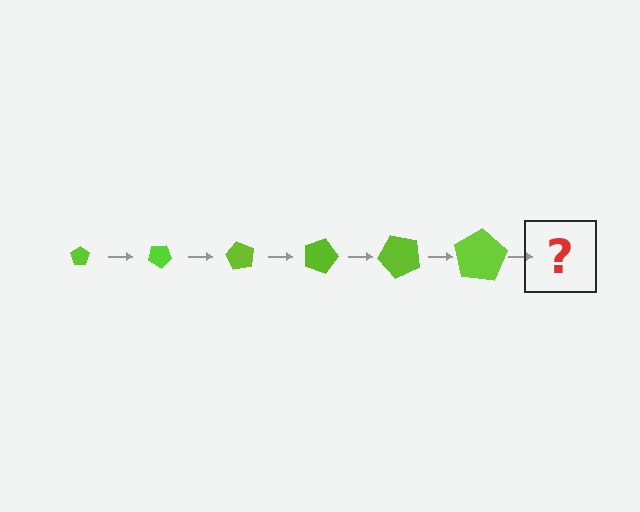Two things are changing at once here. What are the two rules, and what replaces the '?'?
The two rules are that the pentagon grows larger each step and it rotates 30 degrees each step. The '?' should be a pentagon, larger than the previous one and rotated 180 degrees from the start.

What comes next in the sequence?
The next element should be a pentagon, larger than the previous one and rotated 180 degrees from the start.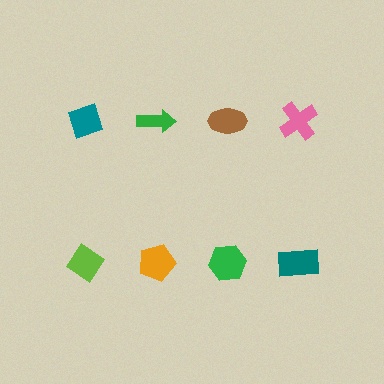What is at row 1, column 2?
A green arrow.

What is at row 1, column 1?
A teal diamond.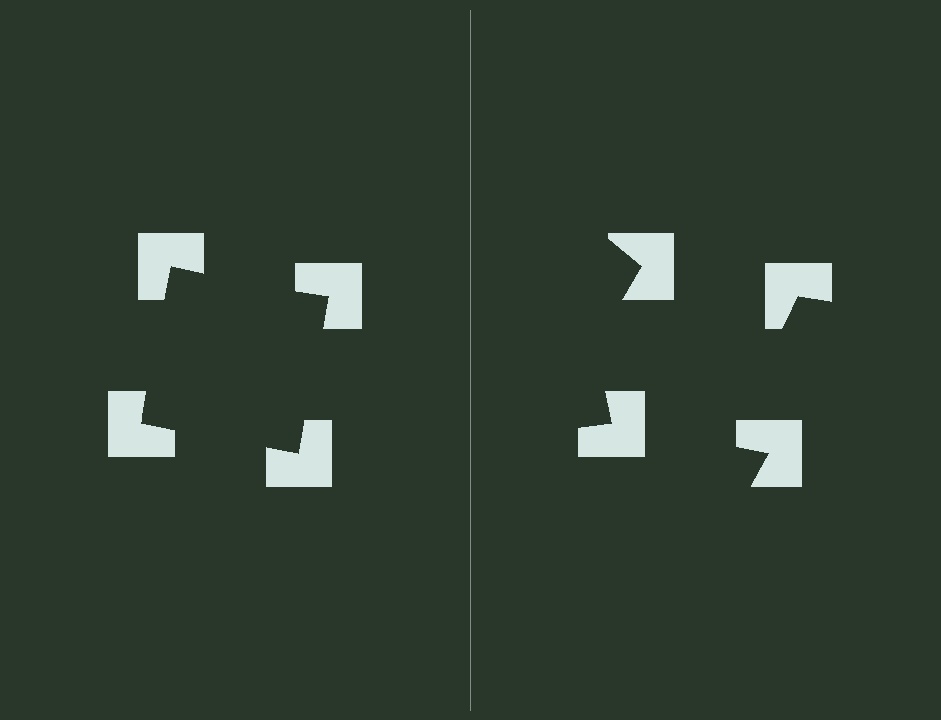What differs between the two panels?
The notched squares are positioned identically on both sides; only the wedge orientations differ. On the left they align to a square; on the right they are misaligned.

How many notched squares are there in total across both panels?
8 — 4 on each side.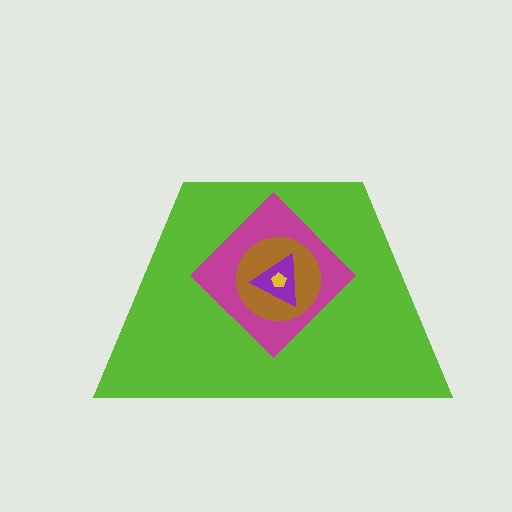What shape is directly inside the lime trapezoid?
The magenta diamond.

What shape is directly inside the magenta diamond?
The brown circle.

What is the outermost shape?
The lime trapezoid.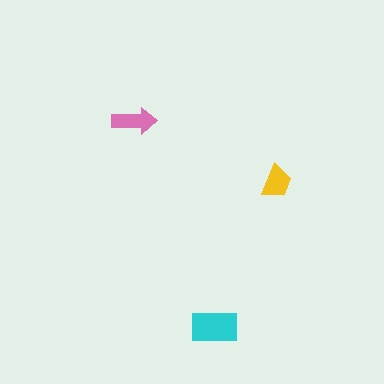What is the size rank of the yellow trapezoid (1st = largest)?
3rd.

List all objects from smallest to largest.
The yellow trapezoid, the pink arrow, the cyan rectangle.